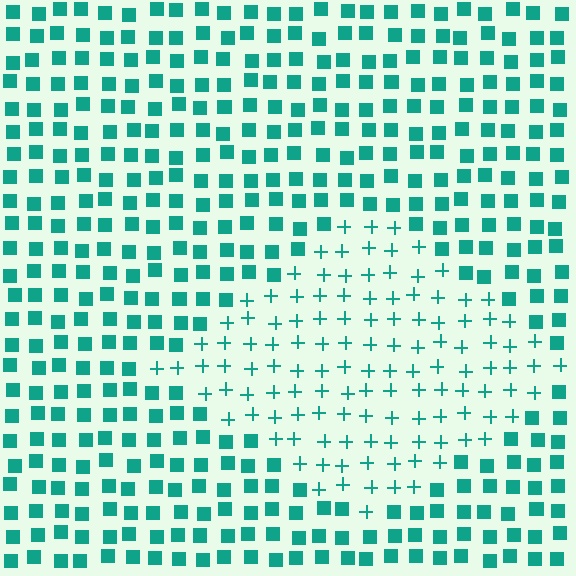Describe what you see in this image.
The image is filled with small teal elements arranged in a uniform grid. A diamond-shaped region contains plus signs, while the surrounding area contains squares. The boundary is defined purely by the change in element shape.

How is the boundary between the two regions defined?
The boundary is defined by a change in element shape: plus signs inside vs. squares outside. All elements share the same color and spacing.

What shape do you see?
I see a diamond.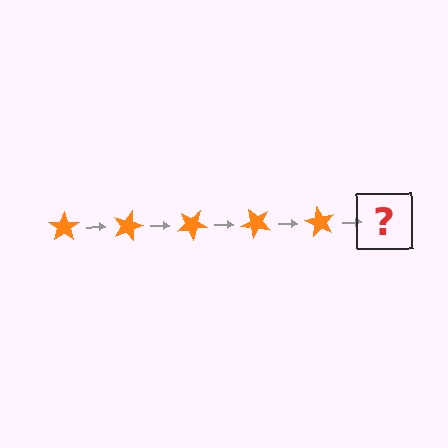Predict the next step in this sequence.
The next step is an orange star rotated 75 degrees.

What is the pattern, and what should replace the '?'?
The pattern is that the star rotates 15 degrees each step. The '?' should be an orange star rotated 75 degrees.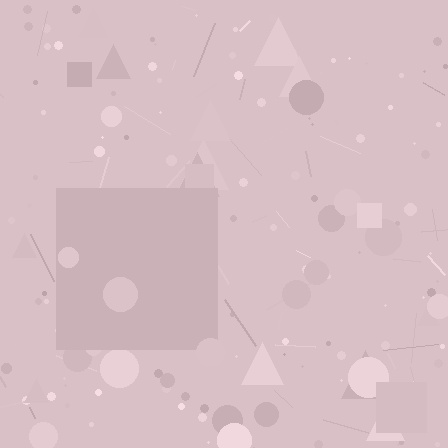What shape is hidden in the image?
A square is hidden in the image.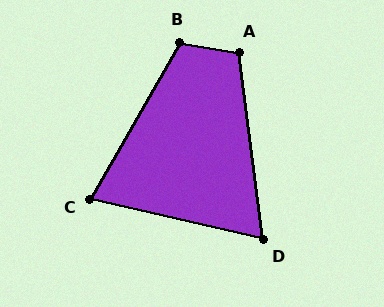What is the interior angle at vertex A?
Approximately 107 degrees (obtuse).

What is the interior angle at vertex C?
Approximately 73 degrees (acute).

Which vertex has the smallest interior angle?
D, at approximately 70 degrees.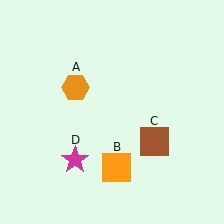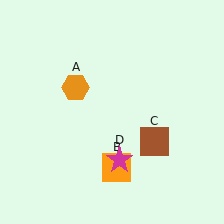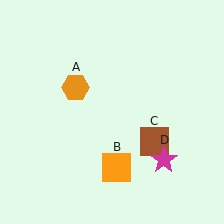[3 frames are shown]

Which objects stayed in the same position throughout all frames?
Orange hexagon (object A) and orange square (object B) and brown square (object C) remained stationary.